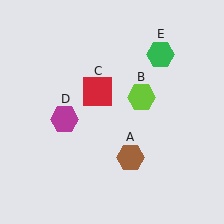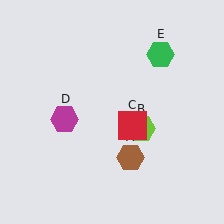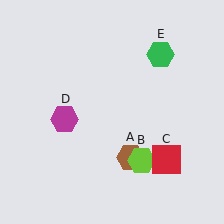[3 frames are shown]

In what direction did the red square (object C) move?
The red square (object C) moved down and to the right.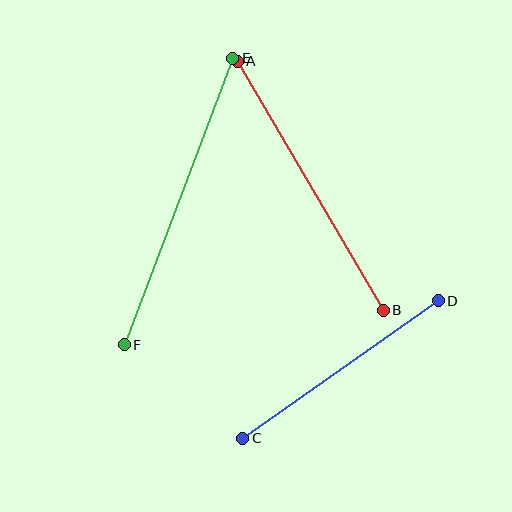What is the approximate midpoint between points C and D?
The midpoint is at approximately (341, 369) pixels.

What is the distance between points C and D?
The distance is approximately 239 pixels.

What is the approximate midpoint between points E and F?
The midpoint is at approximately (178, 202) pixels.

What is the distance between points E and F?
The distance is approximately 306 pixels.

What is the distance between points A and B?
The distance is approximately 288 pixels.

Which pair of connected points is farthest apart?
Points E and F are farthest apart.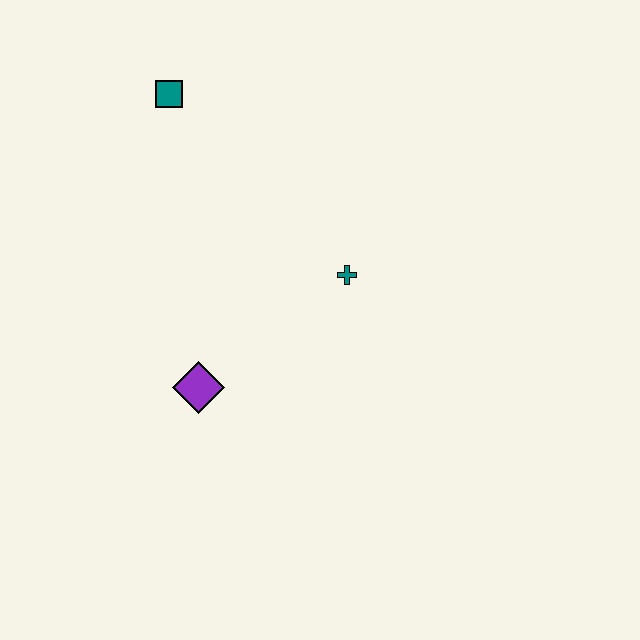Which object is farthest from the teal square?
The purple diamond is farthest from the teal square.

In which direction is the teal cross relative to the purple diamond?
The teal cross is to the right of the purple diamond.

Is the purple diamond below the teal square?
Yes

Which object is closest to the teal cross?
The purple diamond is closest to the teal cross.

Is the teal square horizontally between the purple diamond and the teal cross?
No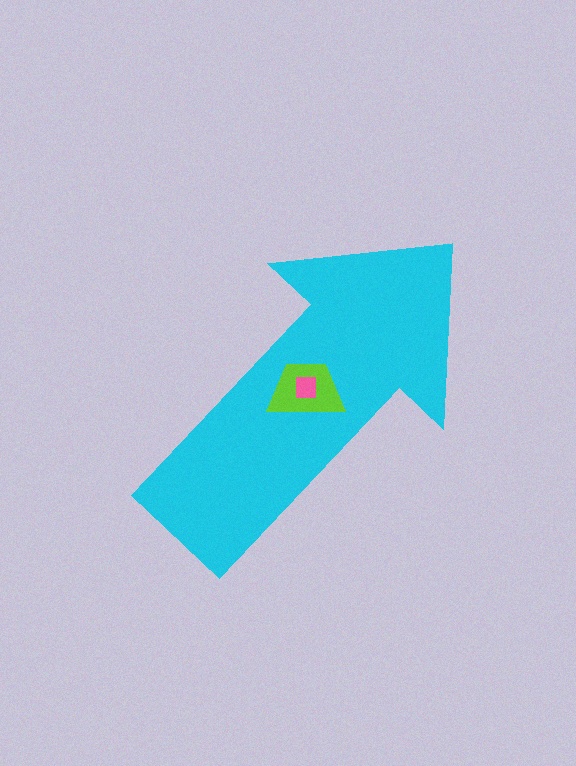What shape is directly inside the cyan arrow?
The lime trapezoid.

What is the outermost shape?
The cyan arrow.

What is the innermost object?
The pink square.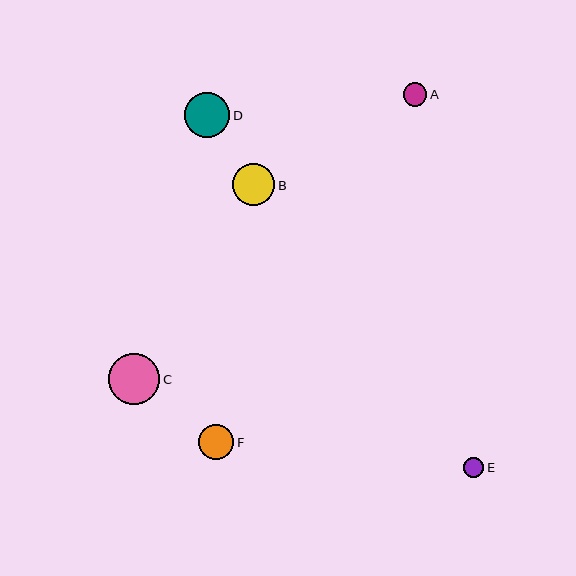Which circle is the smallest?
Circle E is the smallest with a size of approximately 20 pixels.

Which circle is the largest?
Circle C is the largest with a size of approximately 51 pixels.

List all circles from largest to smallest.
From largest to smallest: C, D, B, F, A, E.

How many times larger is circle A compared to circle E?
Circle A is approximately 1.2 times the size of circle E.